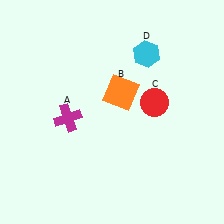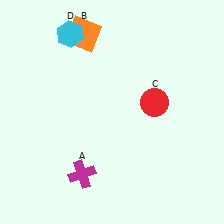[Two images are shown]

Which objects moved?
The objects that moved are: the magenta cross (A), the orange square (B), the cyan hexagon (D).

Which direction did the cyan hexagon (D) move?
The cyan hexagon (D) moved left.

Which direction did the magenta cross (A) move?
The magenta cross (A) moved down.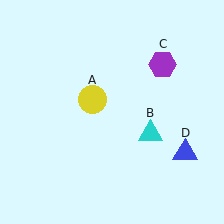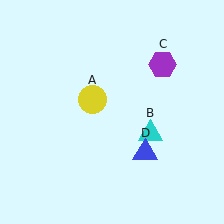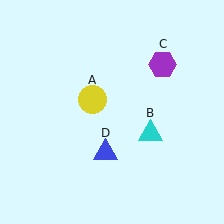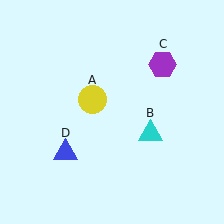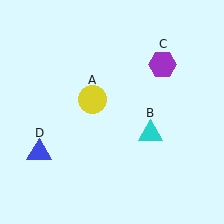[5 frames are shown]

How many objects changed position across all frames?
1 object changed position: blue triangle (object D).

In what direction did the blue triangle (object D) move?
The blue triangle (object D) moved left.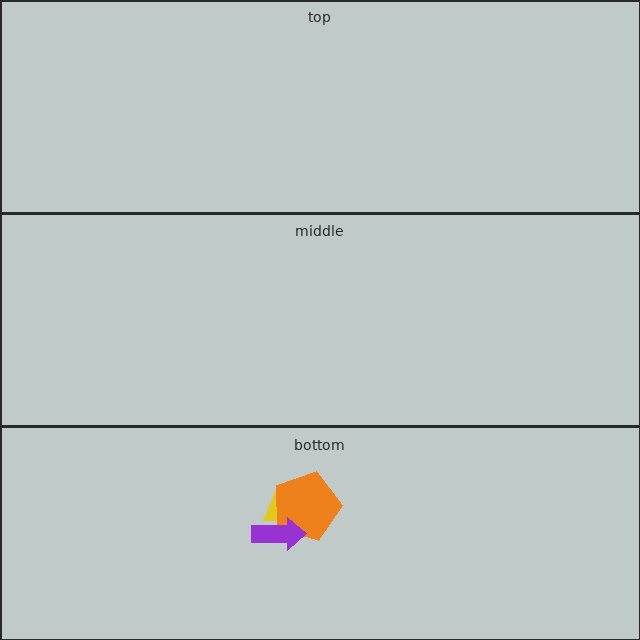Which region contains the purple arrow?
The bottom region.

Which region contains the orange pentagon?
The bottom region.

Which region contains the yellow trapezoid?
The bottom region.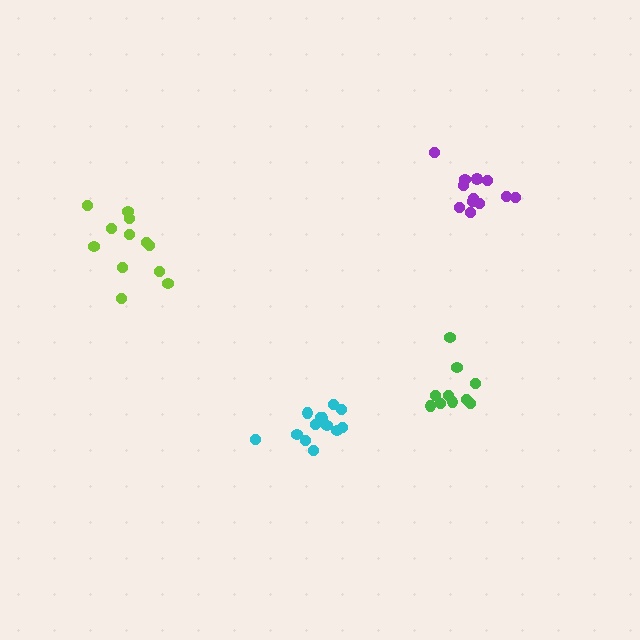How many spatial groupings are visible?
There are 4 spatial groupings.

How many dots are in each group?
Group 1: 12 dots, Group 2: 13 dots, Group 3: 10 dots, Group 4: 12 dots (47 total).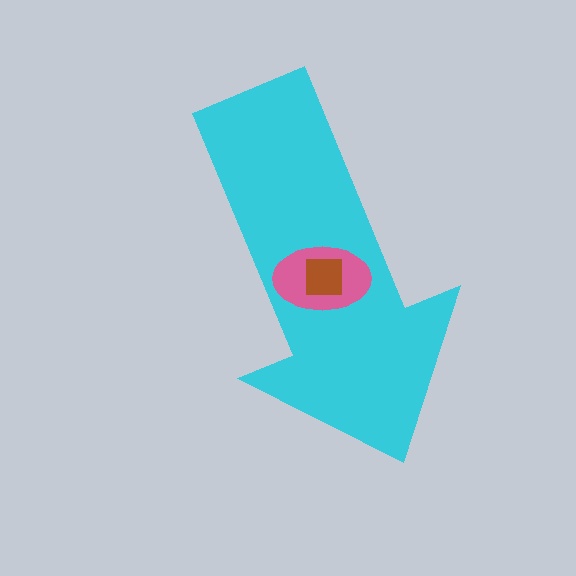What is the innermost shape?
The brown square.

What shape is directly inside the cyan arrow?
The pink ellipse.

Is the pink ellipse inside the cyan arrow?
Yes.